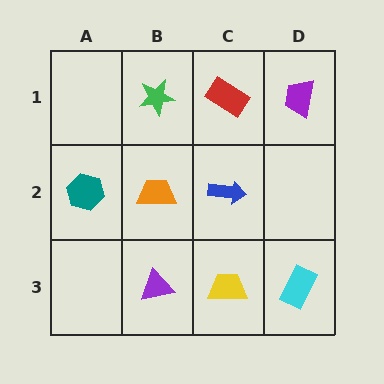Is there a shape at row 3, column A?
No, that cell is empty.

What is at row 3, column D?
A cyan rectangle.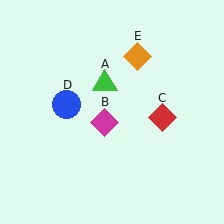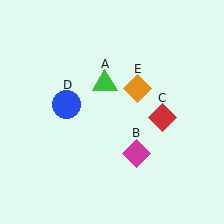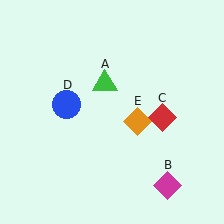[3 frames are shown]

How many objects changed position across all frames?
2 objects changed position: magenta diamond (object B), orange diamond (object E).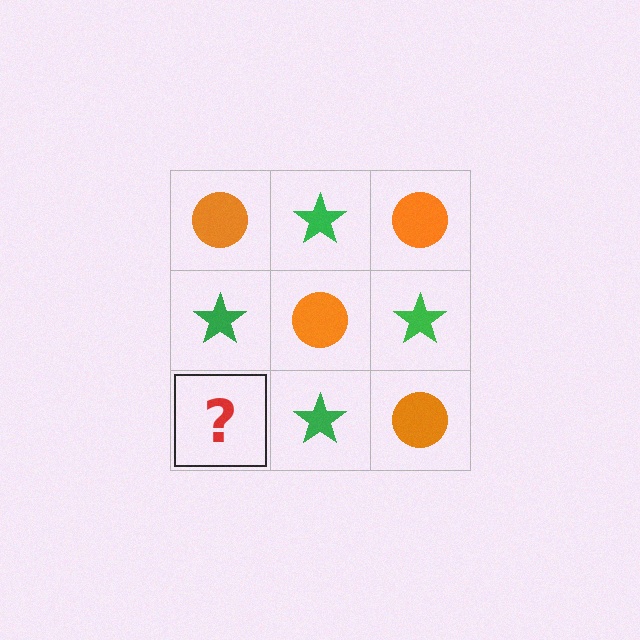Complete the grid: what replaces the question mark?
The question mark should be replaced with an orange circle.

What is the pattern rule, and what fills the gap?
The rule is that it alternates orange circle and green star in a checkerboard pattern. The gap should be filled with an orange circle.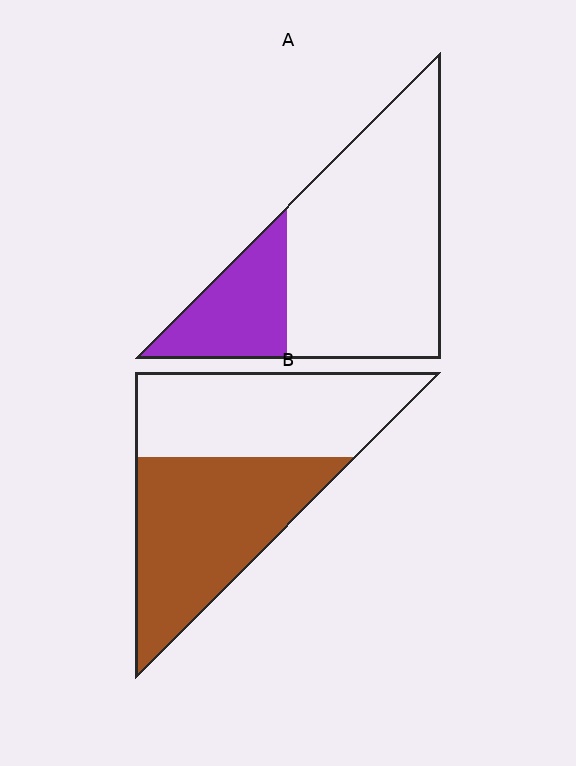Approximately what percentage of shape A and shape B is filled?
A is approximately 25% and B is approximately 50%.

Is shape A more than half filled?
No.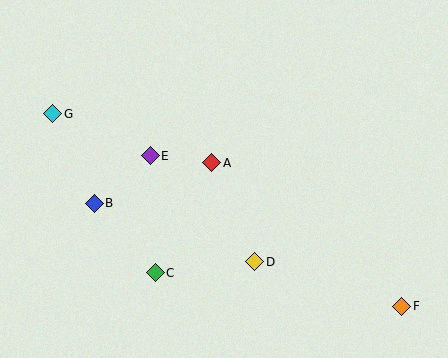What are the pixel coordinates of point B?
Point B is at (94, 203).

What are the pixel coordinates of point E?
Point E is at (150, 156).